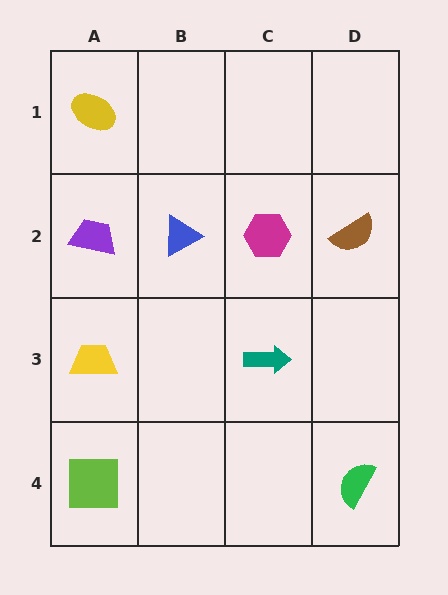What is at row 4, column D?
A green semicircle.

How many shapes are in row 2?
4 shapes.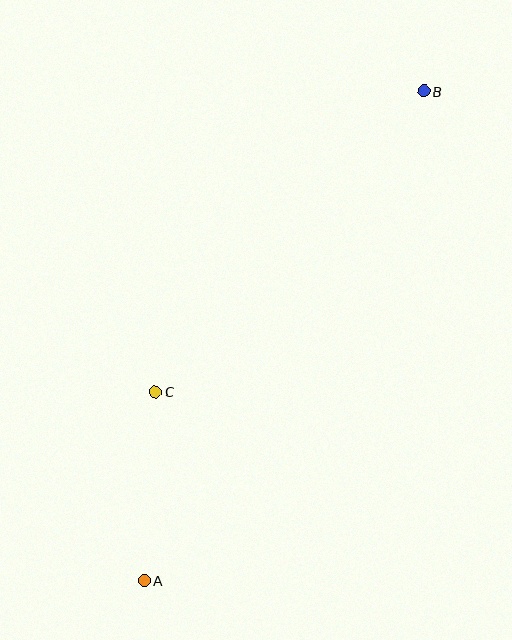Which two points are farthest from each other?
Points A and B are farthest from each other.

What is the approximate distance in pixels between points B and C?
The distance between B and C is approximately 403 pixels.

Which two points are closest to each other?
Points A and C are closest to each other.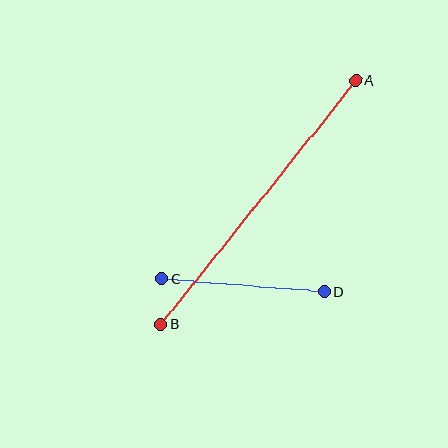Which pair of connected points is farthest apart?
Points A and B are farthest apart.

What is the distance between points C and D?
The distance is approximately 163 pixels.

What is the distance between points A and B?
The distance is approximately 312 pixels.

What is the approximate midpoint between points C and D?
The midpoint is at approximately (243, 285) pixels.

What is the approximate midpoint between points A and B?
The midpoint is at approximately (258, 202) pixels.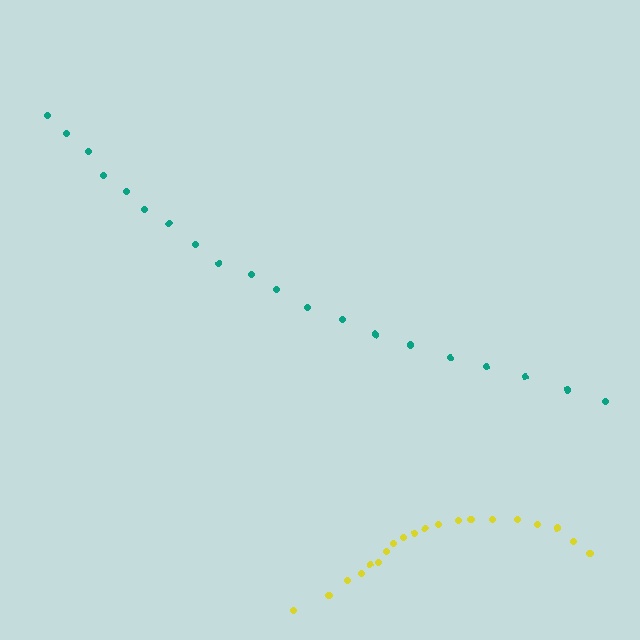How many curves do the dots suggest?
There are 2 distinct paths.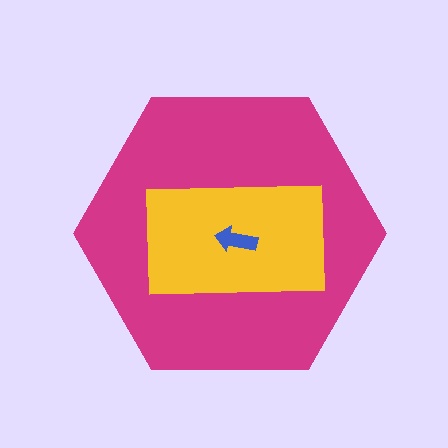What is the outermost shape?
The magenta hexagon.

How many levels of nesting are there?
3.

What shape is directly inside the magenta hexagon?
The yellow rectangle.